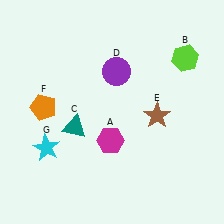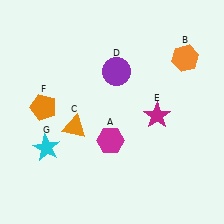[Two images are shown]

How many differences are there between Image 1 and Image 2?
There are 3 differences between the two images.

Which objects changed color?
B changed from lime to orange. C changed from teal to orange. E changed from brown to magenta.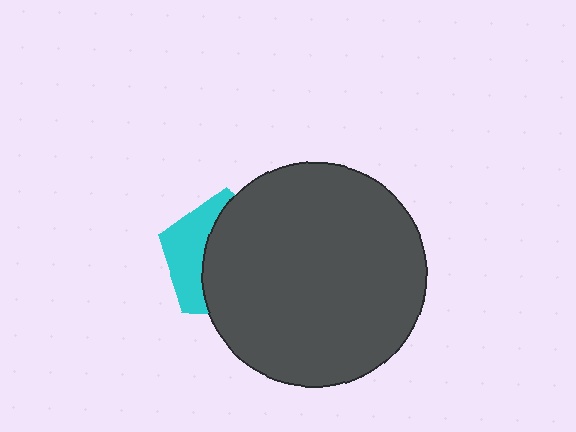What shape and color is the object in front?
The object in front is a dark gray circle.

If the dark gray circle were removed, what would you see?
You would see the complete cyan pentagon.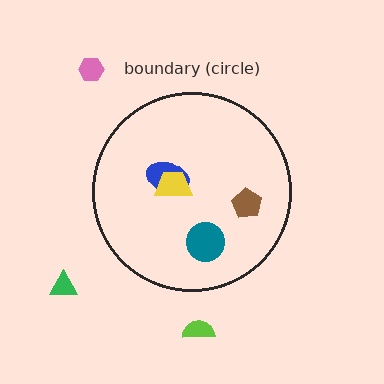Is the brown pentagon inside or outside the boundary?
Inside.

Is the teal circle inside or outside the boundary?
Inside.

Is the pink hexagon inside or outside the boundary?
Outside.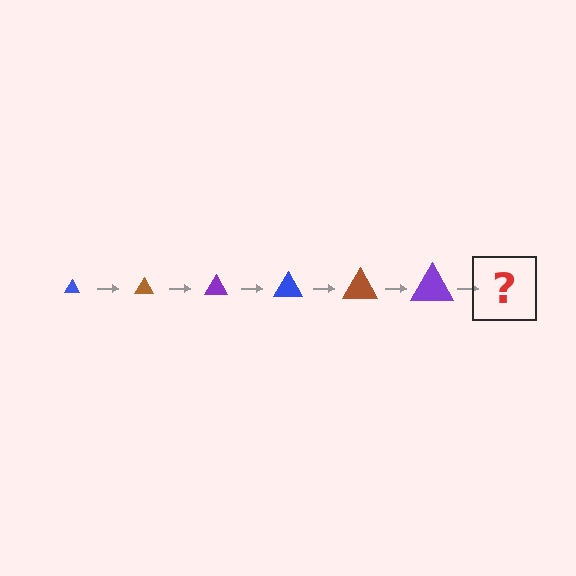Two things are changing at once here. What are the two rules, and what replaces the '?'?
The two rules are that the triangle grows larger each step and the color cycles through blue, brown, and purple. The '?' should be a blue triangle, larger than the previous one.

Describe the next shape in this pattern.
It should be a blue triangle, larger than the previous one.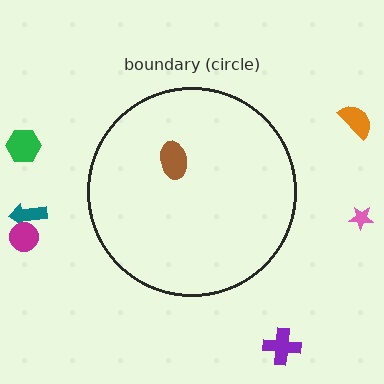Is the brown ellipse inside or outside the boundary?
Inside.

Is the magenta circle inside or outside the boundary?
Outside.